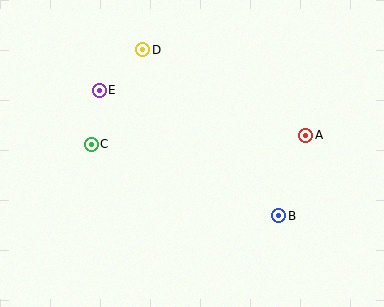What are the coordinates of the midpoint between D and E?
The midpoint between D and E is at (121, 70).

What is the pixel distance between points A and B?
The distance between A and B is 85 pixels.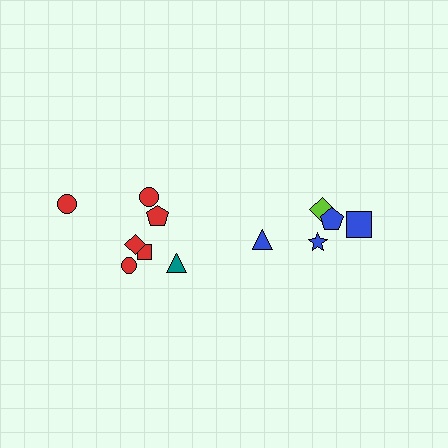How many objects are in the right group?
There are 5 objects.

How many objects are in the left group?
There are 7 objects.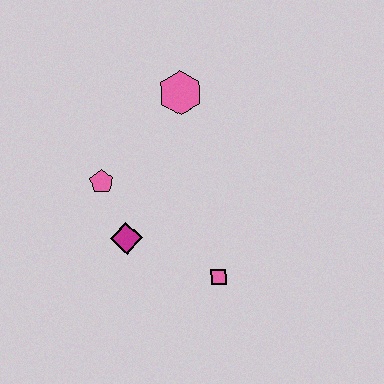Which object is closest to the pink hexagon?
The pink pentagon is closest to the pink hexagon.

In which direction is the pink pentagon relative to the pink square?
The pink pentagon is to the left of the pink square.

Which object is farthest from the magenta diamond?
The pink hexagon is farthest from the magenta diamond.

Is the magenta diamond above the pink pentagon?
No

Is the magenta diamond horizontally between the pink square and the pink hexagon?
No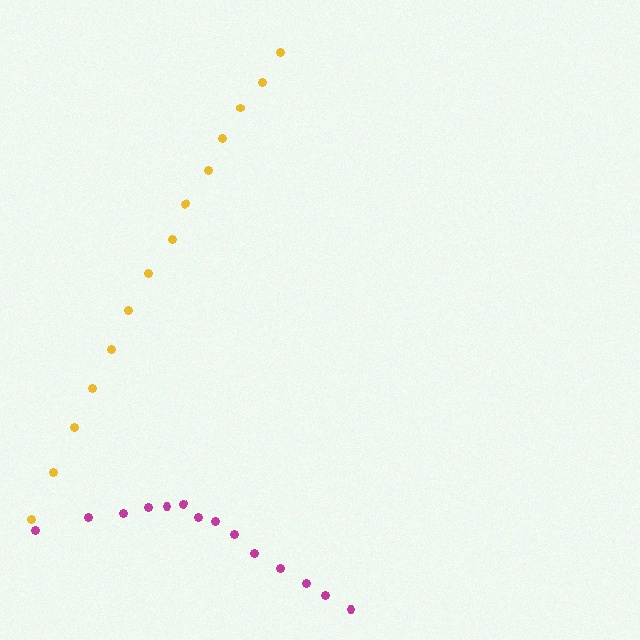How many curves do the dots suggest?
There are 2 distinct paths.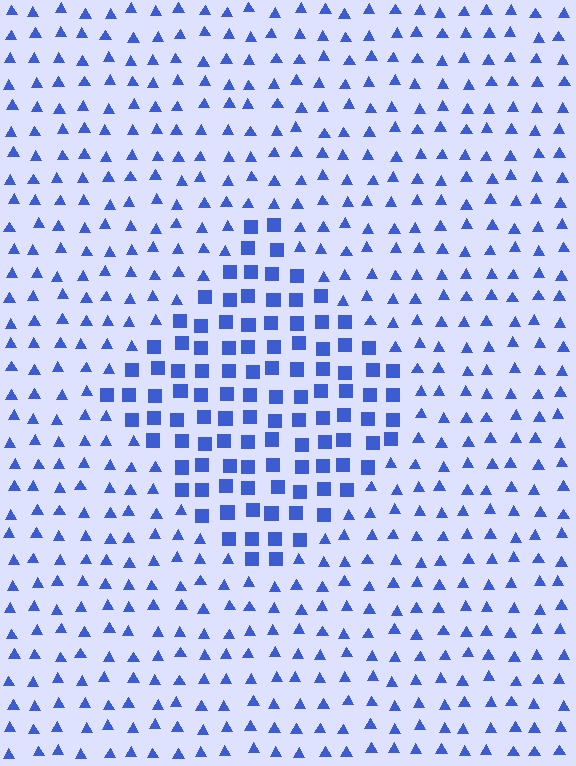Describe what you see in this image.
The image is filled with small blue elements arranged in a uniform grid. A diamond-shaped region contains squares, while the surrounding area contains triangles. The boundary is defined purely by the change in element shape.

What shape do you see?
I see a diamond.